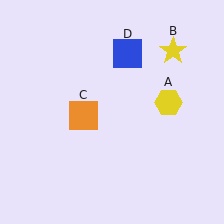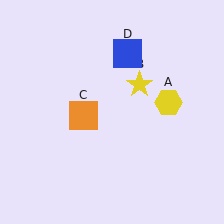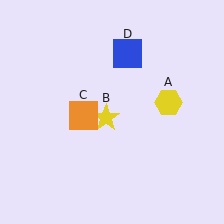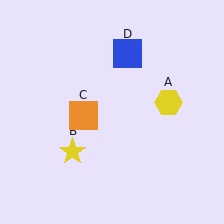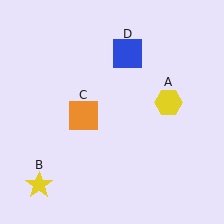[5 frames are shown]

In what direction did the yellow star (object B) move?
The yellow star (object B) moved down and to the left.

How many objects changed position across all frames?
1 object changed position: yellow star (object B).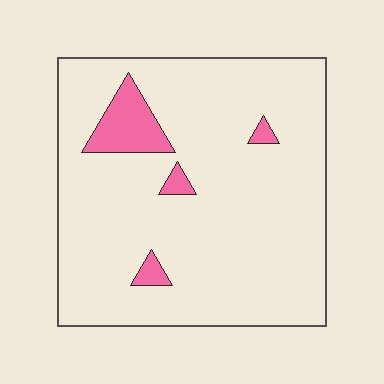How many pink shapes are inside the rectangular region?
4.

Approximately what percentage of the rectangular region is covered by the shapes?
Approximately 10%.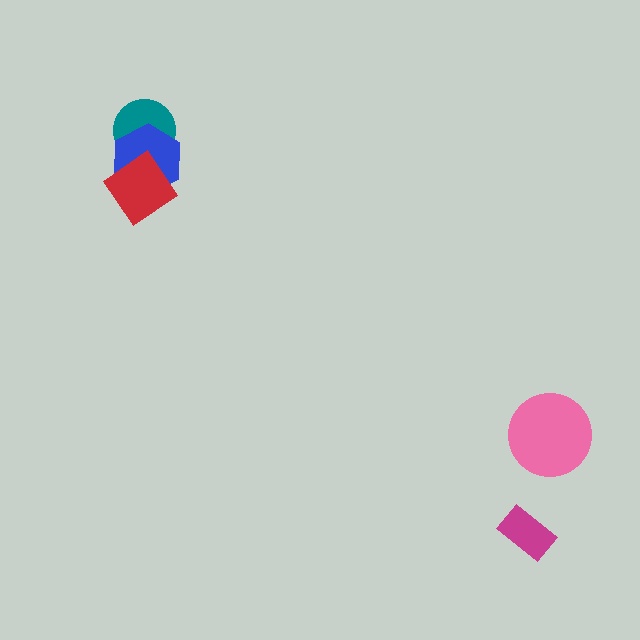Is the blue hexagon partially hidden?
Yes, it is partially covered by another shape.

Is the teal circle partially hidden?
Yes, it is partially covered by another shape.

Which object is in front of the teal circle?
The blue hexagon is in front of the teal circle.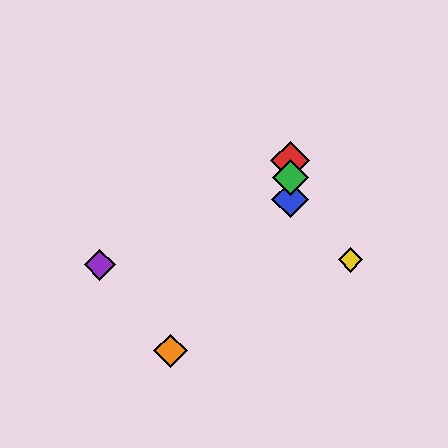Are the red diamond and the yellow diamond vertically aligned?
No, the red diamond is at x≈290 and the yellow diamond is at x≈351.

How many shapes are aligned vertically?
3 shapes (the red diamond, the blue diamond, the green diamond) are aligned vertically.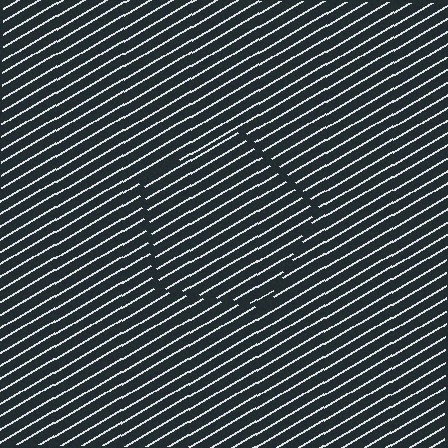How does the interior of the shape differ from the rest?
The interior of the shape contains the same grating, shifted by half a period — the contour is defined by the phase discontinuity where line-ends from the inner and outer gratings abut.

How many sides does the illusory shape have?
5 sides — the line-ends trace a pentagon.